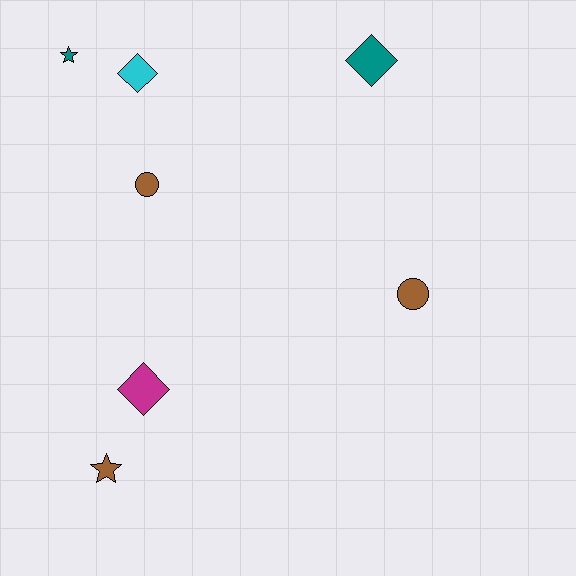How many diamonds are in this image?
There are 3 diamonds.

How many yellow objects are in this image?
There are no yellow objects.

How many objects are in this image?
There are 7 objects.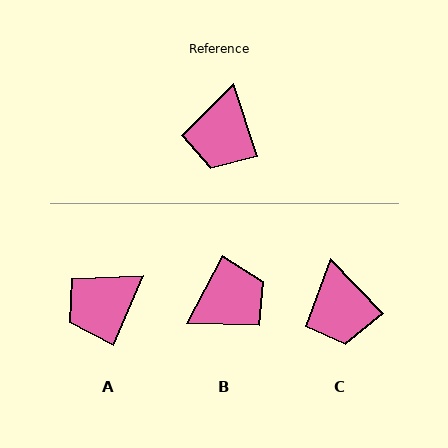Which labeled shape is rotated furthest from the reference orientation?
B, about 134 degrees away.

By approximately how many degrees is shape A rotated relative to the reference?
Approximately 42 degrees clockwise.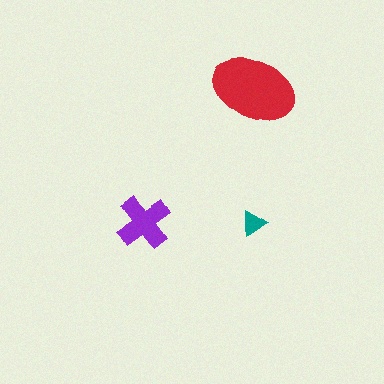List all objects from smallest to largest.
The teal triangle, the purple cross, the red ellipse.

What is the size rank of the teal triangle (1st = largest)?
3rd.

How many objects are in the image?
There are 3 objects in the image.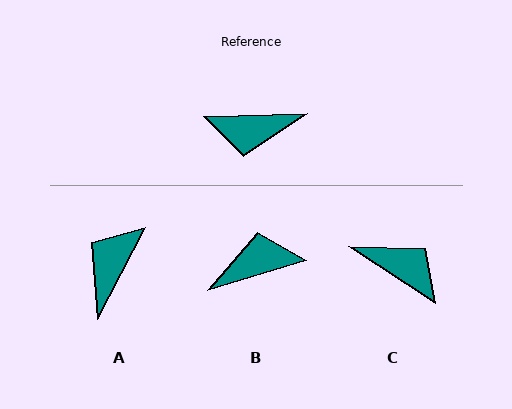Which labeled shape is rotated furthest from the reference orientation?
B, about 164 degrees away.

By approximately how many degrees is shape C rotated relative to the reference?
Approximately 145 degrees counter-clockwise.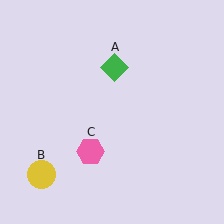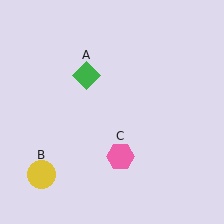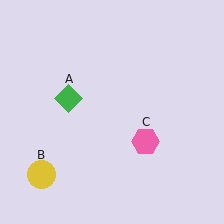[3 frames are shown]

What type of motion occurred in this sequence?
The green diamond (object A), pink hexagon (object C) rotated counterclockwise around the center of the scene.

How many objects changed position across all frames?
2 objects changed position: green diamond (object A), pink hexagon (object C).